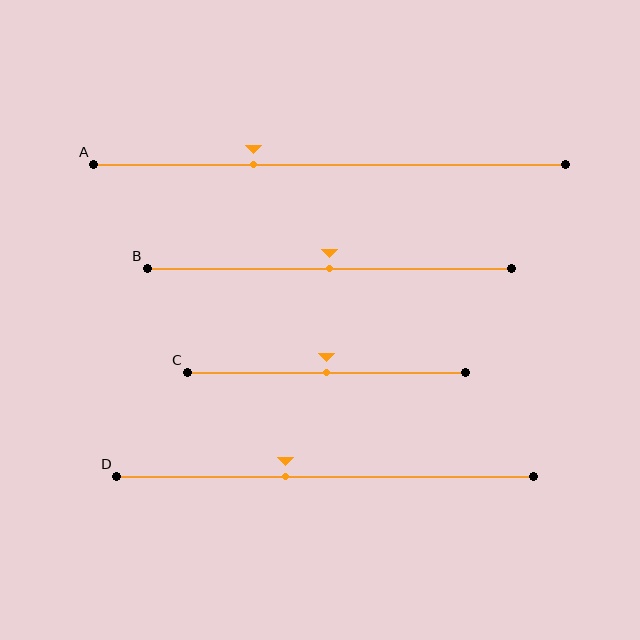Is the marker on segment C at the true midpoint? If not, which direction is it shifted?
Yes, the marker on segment C is at the true midpoint.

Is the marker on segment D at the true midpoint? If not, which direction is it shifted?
No, the marker on segment D is shifted to the left by about 9% of the segment length.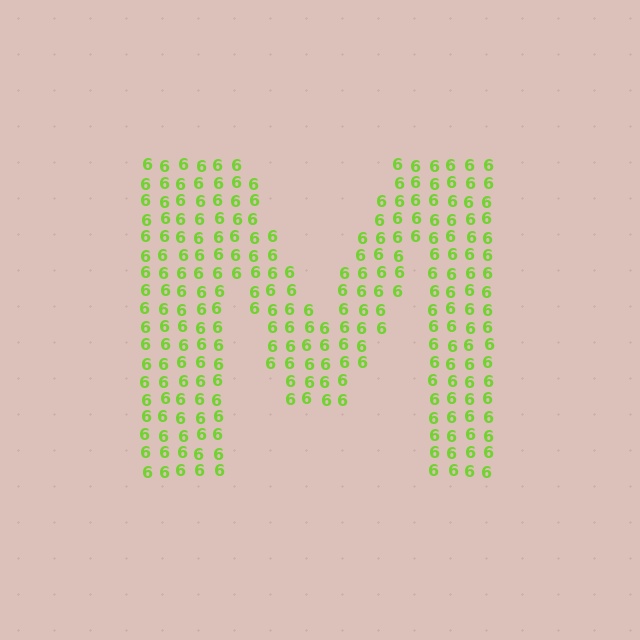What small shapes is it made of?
It is made of small digit 6's.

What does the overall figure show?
The overall figure shows the letter M.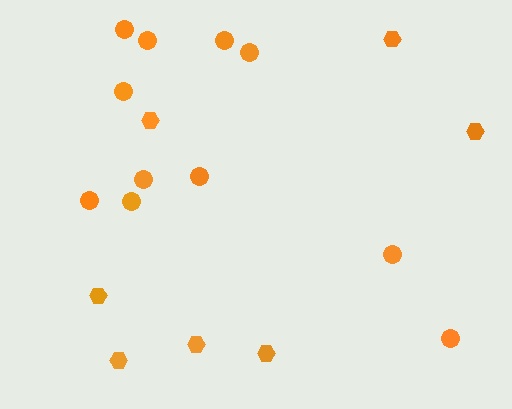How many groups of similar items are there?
There are 2 groups: one group of circles (11) and one group of hexagons (7).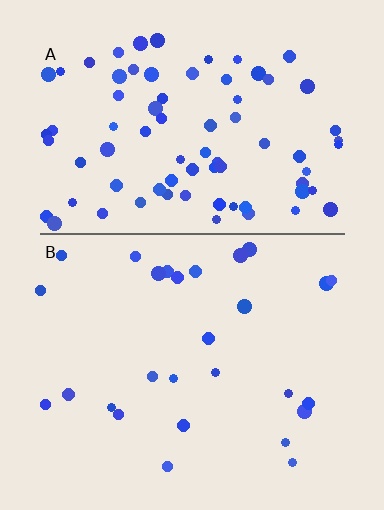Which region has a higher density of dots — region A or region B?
A (the top).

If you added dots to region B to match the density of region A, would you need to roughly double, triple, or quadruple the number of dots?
Approximately triple.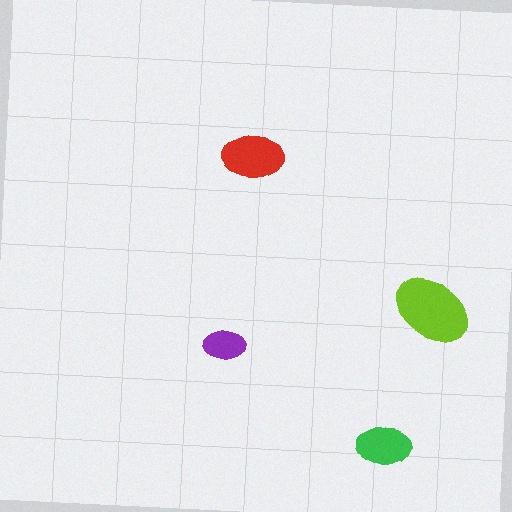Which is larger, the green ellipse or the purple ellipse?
The green one.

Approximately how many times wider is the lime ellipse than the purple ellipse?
About 2 times wider.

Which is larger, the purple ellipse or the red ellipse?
The red one.